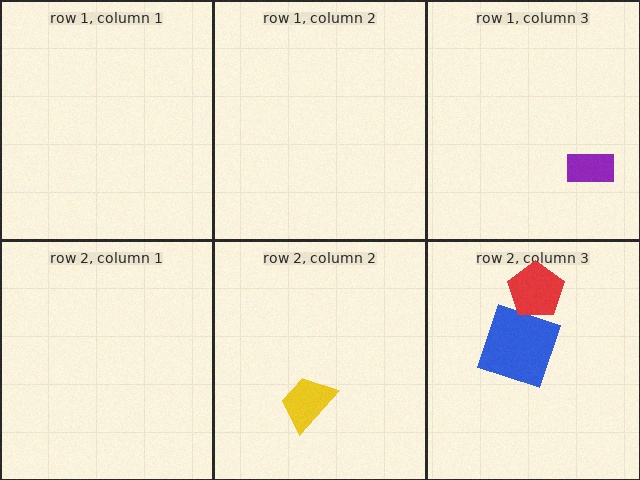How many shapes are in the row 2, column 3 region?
2.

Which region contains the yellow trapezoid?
The row 2, column 2 region.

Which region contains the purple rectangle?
The row 1, column 3 region.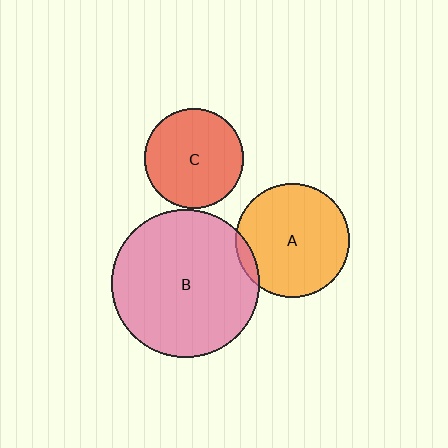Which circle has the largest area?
Circle B (pink).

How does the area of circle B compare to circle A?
Approximately 1.7 times.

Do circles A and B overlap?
Yes.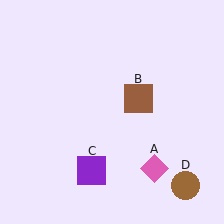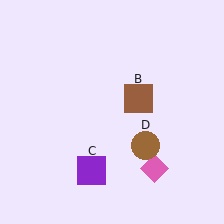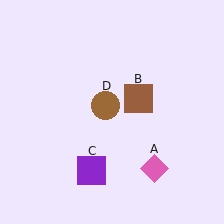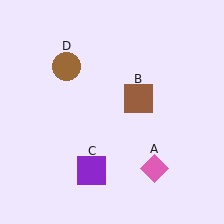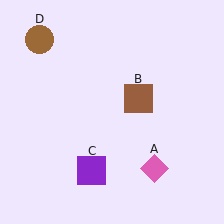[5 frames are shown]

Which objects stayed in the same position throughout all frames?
Pink diamond (object A) and brown square (object B) and purple square (object C) remained stationary.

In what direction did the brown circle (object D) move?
The brown circle (object D) moved up and to the left.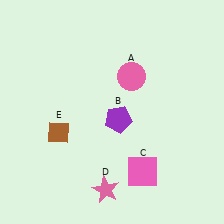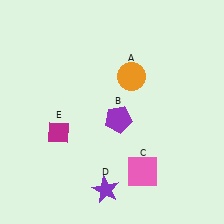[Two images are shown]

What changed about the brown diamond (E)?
In Image 1, E is brown. In Image 2, it changed to magenta.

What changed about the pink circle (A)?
In Image 1, A is pink. In Image 2, it changed to orange.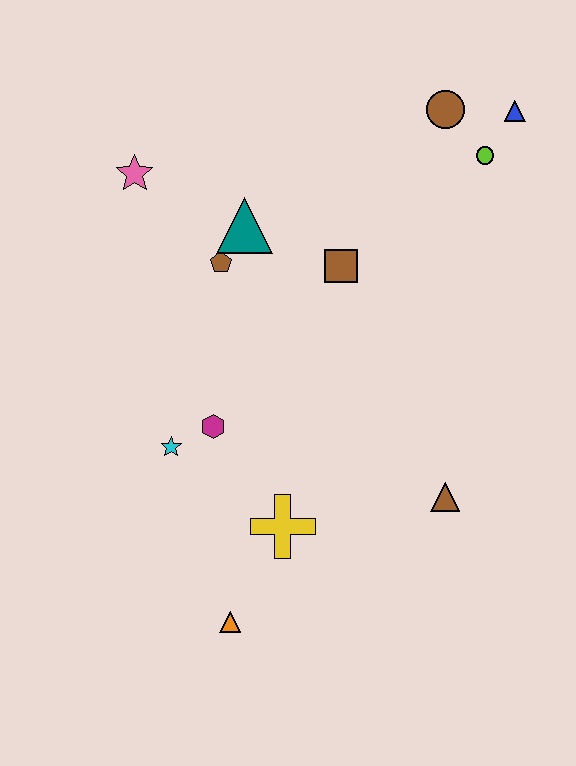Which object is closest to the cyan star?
The magenta hexagon is closest to the cyan star.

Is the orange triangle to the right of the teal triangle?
No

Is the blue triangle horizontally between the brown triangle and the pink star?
No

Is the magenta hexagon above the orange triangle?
Yes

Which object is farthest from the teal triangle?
The orange triangle is farthest from the teal triangle.